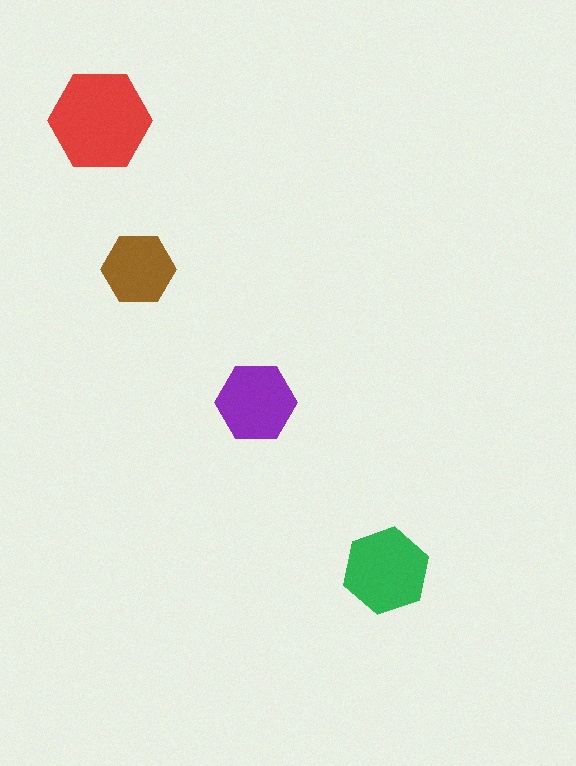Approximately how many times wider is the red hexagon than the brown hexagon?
About 1.5 times wider.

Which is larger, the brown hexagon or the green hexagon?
The green one.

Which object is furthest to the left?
The red hexagon is leftmost.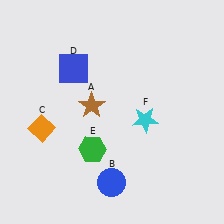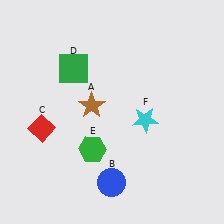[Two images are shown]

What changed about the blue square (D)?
In Image 1, D is blue. In Image 2, it changed to green.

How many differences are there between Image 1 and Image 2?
There are 2 differences between the two images.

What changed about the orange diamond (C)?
In Image 1, C is orange. In Image 2, it changed to red.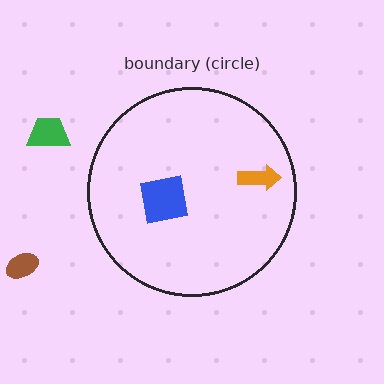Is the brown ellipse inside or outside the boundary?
Outside.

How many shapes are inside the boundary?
2 inside, 2 outside.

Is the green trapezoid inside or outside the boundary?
Outside.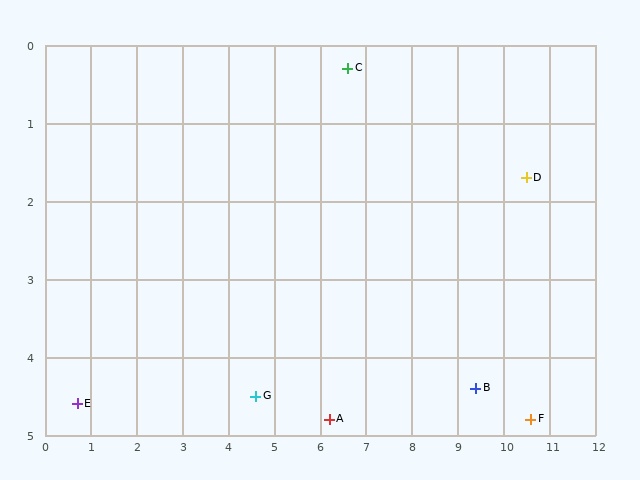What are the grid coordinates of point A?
Point A is at approximately (6.2, 4.8).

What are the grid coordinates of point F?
Point F is at approximately (10.6, 4.8).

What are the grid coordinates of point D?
Point D is at approximately (10.5, 1.7).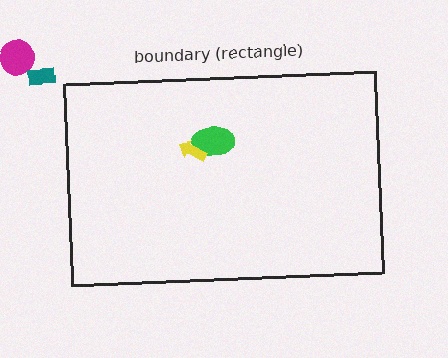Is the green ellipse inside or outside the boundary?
Inside.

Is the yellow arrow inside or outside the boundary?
Inside.